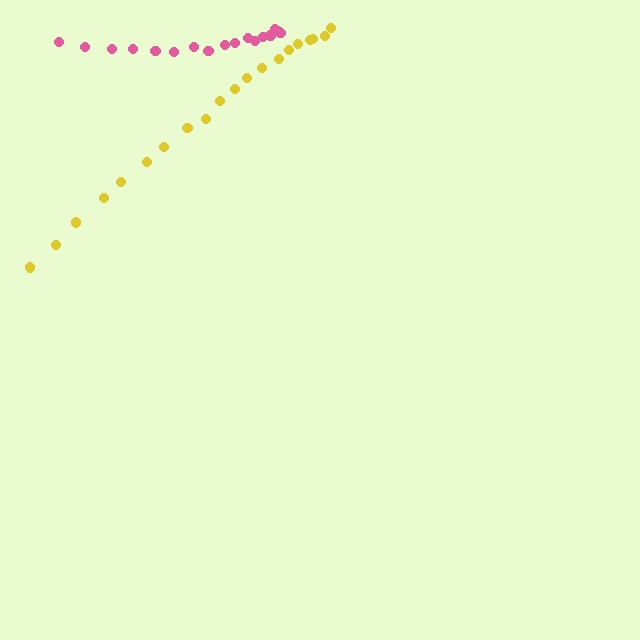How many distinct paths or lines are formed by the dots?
There are 2 distinct paths.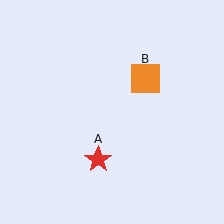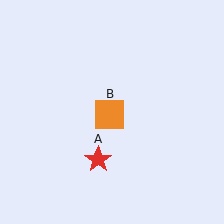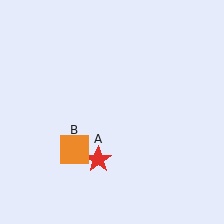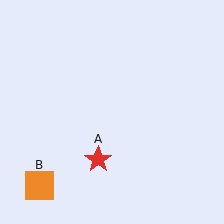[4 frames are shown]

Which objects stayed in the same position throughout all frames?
Red star (object A) remained stationary.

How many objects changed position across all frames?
1 object changed position: orange square (object B).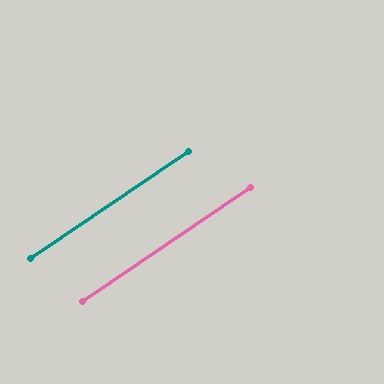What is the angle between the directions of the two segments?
Approximately 0 degrees.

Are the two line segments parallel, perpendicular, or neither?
Parallel — their directions differ by only 0.0°.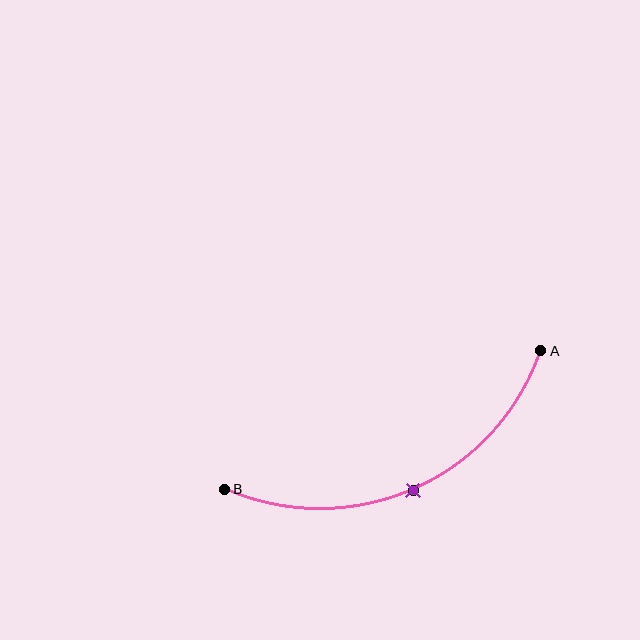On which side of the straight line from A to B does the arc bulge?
The arc bulges below the straight line connecting A and B.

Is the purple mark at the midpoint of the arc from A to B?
Yes. The purple mark lies on the arc at equal arc-length from both A and B — it is the arc midpoint.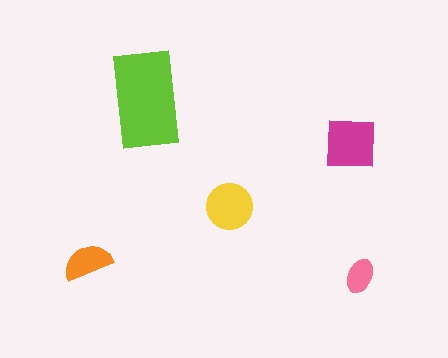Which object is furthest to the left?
The orange semicircle is leftmost.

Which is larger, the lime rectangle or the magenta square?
The lime rectangle.